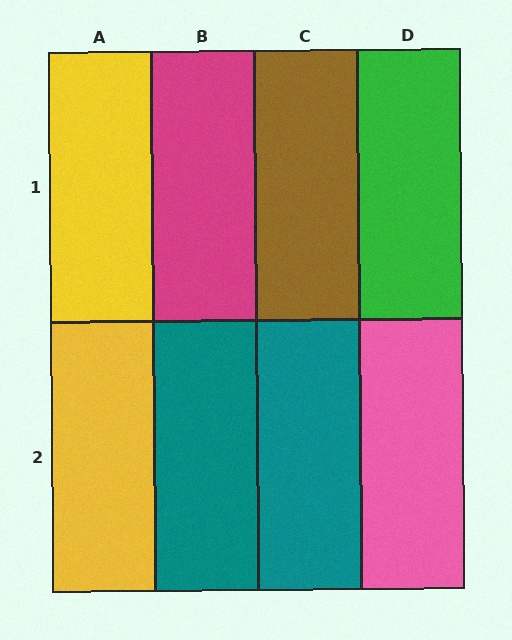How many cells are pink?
1 cell is pink.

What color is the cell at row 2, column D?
Pink.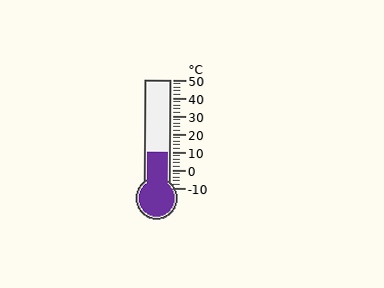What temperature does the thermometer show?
The thermometer shows approximately 10°C.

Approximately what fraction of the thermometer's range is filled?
The thermometer is filled to approximately 35% of its range.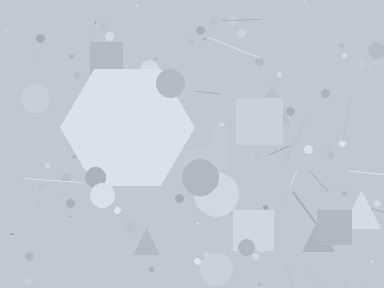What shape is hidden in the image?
A hexagon is hidden in the image.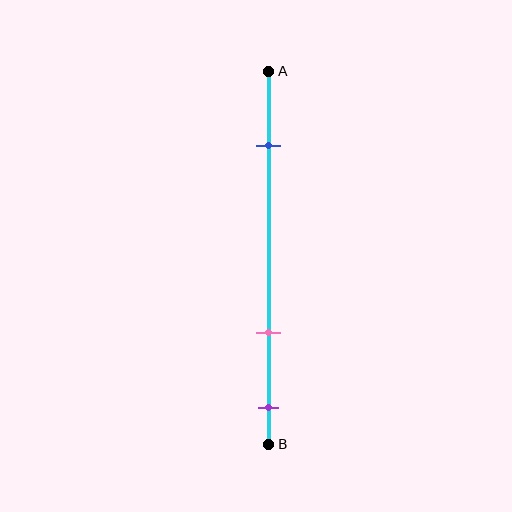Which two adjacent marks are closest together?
The pink and purple marks are the closest adjacent pair.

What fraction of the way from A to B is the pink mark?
The pink mark is approximately 70% (0.7) of the way from A to B.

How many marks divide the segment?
There are 3 marks dividing the segment.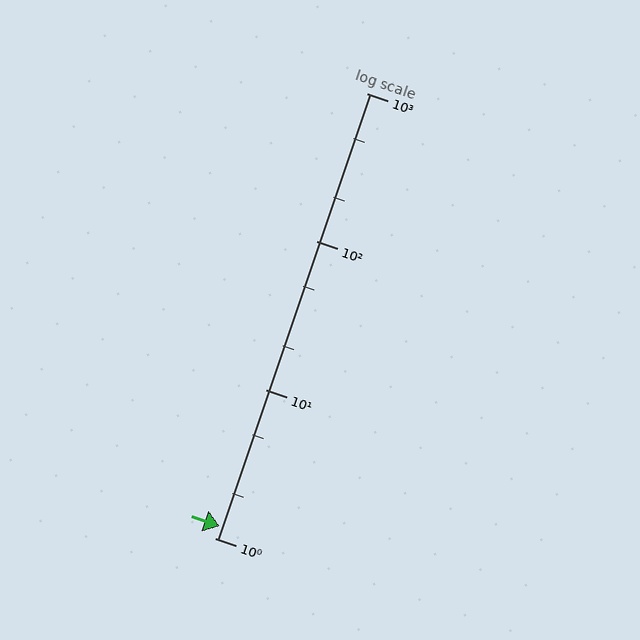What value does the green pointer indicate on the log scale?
The pointer indicates approximately 1.2.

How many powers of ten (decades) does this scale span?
The scale spans 3 decades, from 1 to 1000.